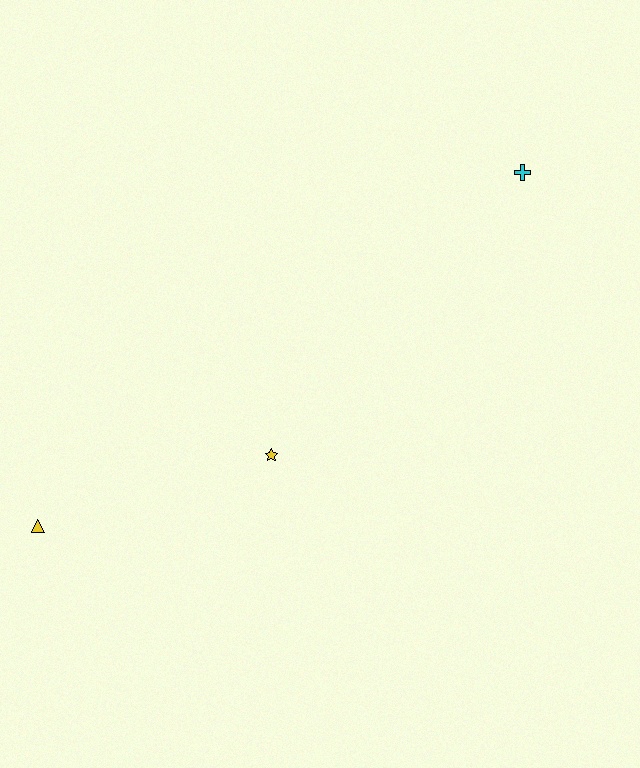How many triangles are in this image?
There is 1 triangle.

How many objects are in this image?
There are 3 objects.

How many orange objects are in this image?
There are no orange objects.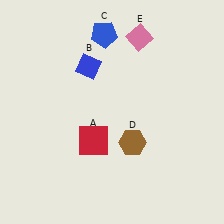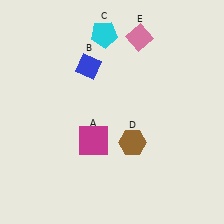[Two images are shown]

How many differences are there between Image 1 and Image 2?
There are 2 differences between the two images.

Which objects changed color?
A changed from red to magenta. C changed from blue to cyan.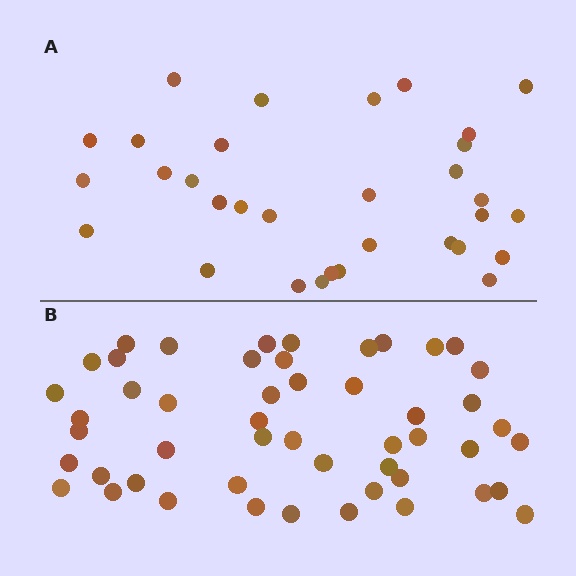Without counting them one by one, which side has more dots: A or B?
Region B (the bottom region) has more dots.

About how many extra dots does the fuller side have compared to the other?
Region B has approximately 20 more dots than region A.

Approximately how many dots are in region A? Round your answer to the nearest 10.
About 30 dots. (The exact count is 32, which rounds to 30.)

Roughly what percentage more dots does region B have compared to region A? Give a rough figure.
About 55% more.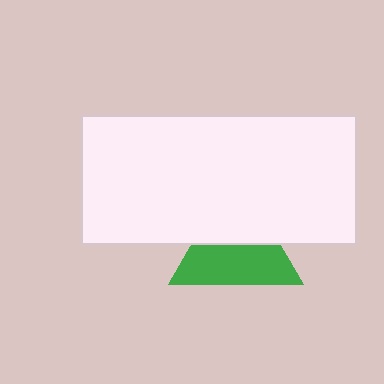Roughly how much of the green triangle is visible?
About half of it is visible (roughly 56%).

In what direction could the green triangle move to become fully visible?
The green triangle could move down. That would shift it out from behind the white rectangle entirely.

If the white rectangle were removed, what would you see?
You would see the complete green triangle.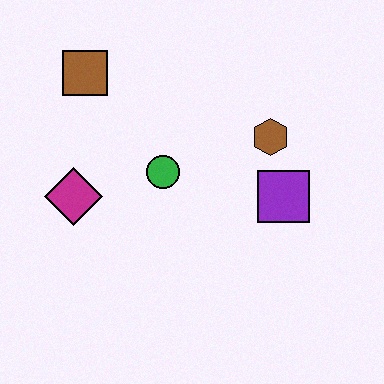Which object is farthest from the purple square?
The brown square is farthest from the purple square.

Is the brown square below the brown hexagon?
No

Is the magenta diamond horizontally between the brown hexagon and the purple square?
No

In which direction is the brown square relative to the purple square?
The brown square is to the left of the purple square.